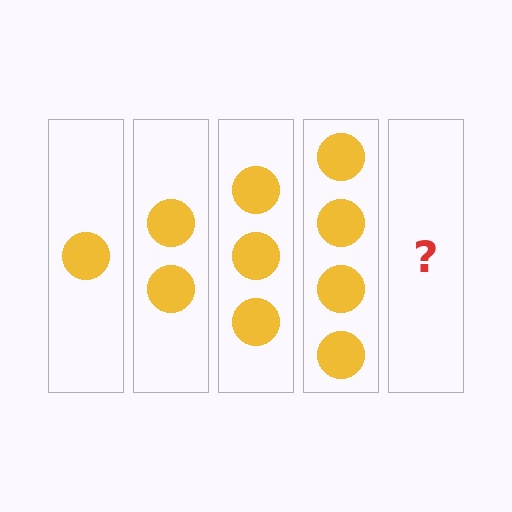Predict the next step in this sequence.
The next step is 5 circles.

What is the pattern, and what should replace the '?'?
The pattern is that each step adds one more circle. The '?' should be 5 circles.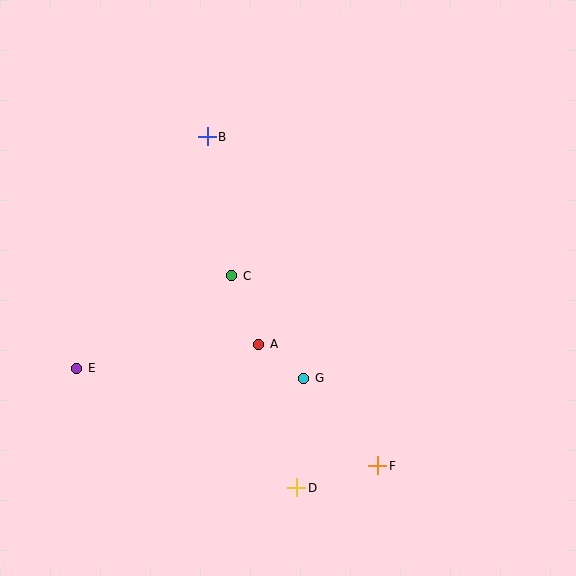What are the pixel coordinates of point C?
Point C is at (232, 276).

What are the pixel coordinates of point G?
Point G is at (304, 378).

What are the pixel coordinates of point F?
Point F is at (378, 466).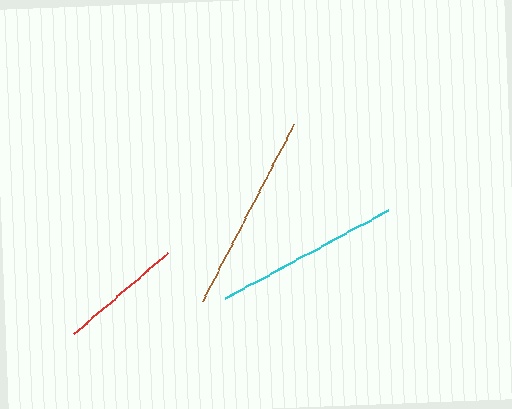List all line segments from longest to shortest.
From longest to shortest: brown, cyan, red.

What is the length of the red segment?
The red segment is approximately 124 pixels long.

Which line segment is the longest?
The brown line is the longest at approximately 199 pixels.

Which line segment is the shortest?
The red line is the shortest at approximately 124 pixels.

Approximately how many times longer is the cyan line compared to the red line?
The cyan line is approximately 1.5 times the length of the red line.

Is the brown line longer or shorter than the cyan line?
The brown line is longer than the cyan line.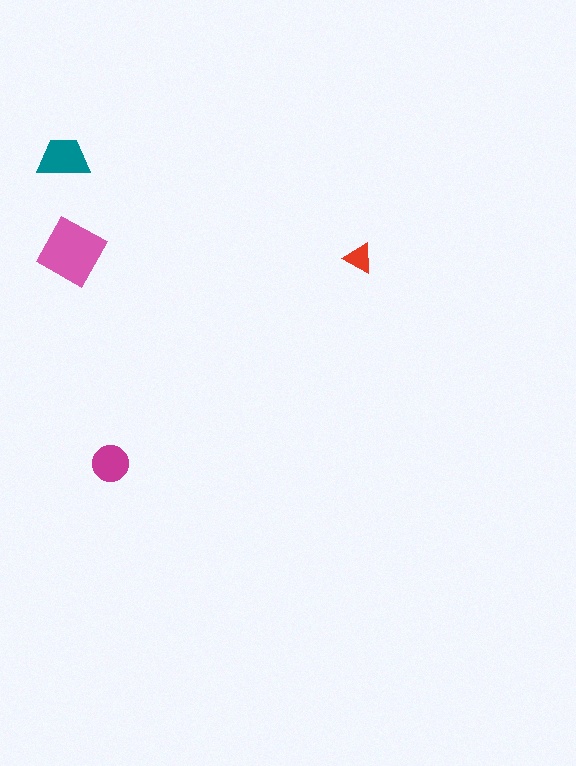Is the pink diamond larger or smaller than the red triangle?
Larger.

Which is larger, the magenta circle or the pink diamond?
The pink diamond.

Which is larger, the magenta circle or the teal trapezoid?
The teal trapezoid.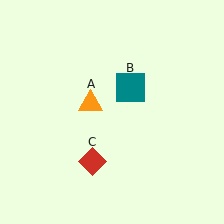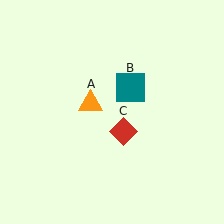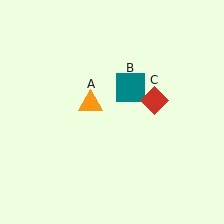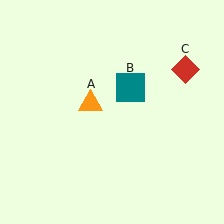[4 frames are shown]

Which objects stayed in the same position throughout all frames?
Orange triangle (object A) and teal square (object B) remained stationary.